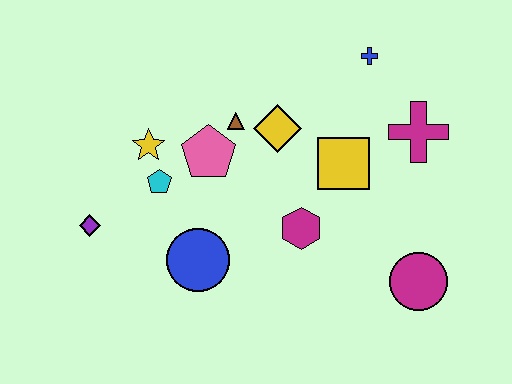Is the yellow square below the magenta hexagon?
No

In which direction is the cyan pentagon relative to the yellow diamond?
The cyan pentagon is to the left of the yellow diamond.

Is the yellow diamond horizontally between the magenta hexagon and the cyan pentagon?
Yes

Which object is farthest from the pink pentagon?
The magenta circle is farthest from the pink pentagon.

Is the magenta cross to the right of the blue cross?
Yes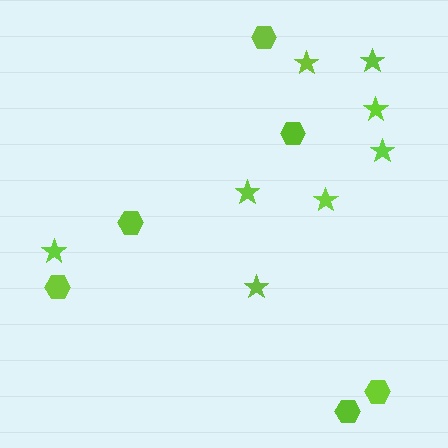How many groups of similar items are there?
There are 2 groups: one group of stars (8) and one group of hexagons (6).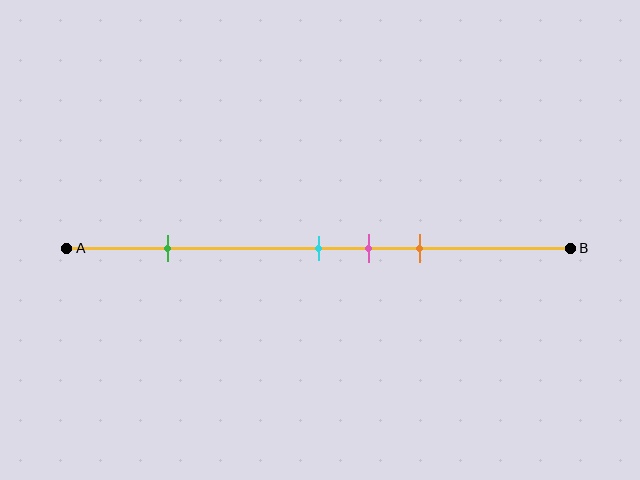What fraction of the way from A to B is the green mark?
The green mark is approximately 20% (0.2) of the way from A to B.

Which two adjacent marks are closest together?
The cyan and pink marks are the closest adjacent pair.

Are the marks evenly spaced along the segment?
No, the marks are not evenly spaced.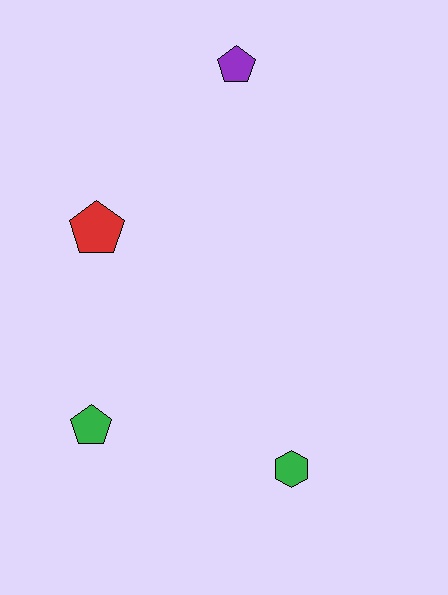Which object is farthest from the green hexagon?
The purple pentagon is farthest from the green hexagon.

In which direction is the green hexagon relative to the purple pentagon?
The green hexagon is below the purple pentagon.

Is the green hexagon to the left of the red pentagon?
No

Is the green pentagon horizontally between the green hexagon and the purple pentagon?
No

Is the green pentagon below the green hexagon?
No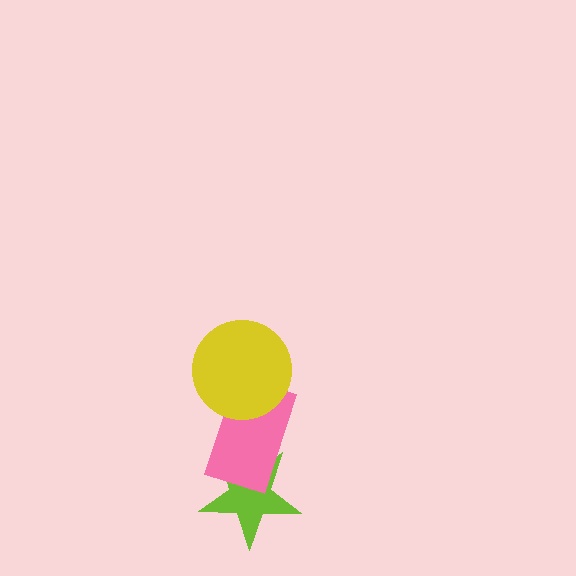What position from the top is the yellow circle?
The yellow circle is 1st from the top.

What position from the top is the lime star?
The lime star is 3rd from the top.